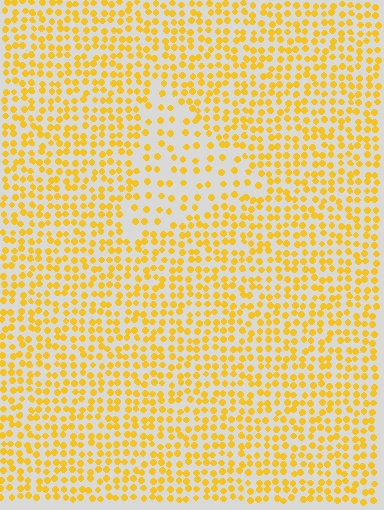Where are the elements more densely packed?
The elements are more densely packed outside the triangle boundary.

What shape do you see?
I see a triangle.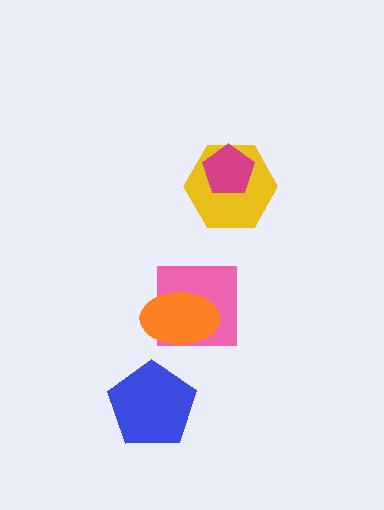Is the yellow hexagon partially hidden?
Yes, it is partially covered by another shape.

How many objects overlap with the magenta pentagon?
1 object overlaps with the magenta pentagon.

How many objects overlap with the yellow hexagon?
1 object overlaps with the yellow hexagon.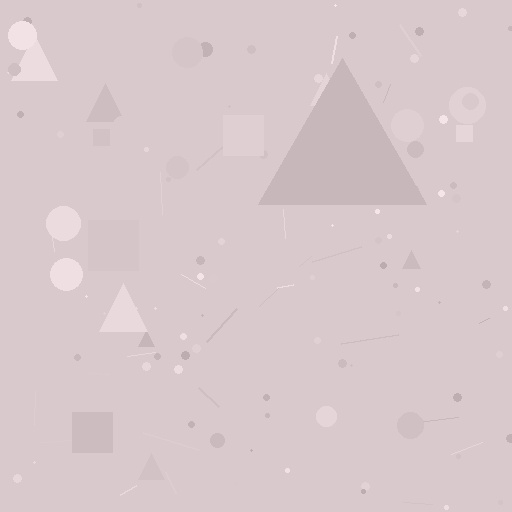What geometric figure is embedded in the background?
A triangle is embedded in the background.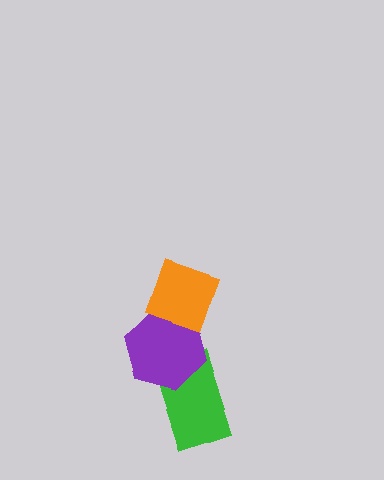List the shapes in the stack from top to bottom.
From top to bottom: the orange diamond, the purple hexagon, the green rectangle.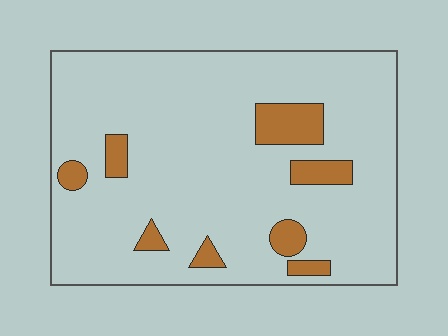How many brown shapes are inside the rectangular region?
8.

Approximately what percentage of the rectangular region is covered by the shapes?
Approximately 10%.